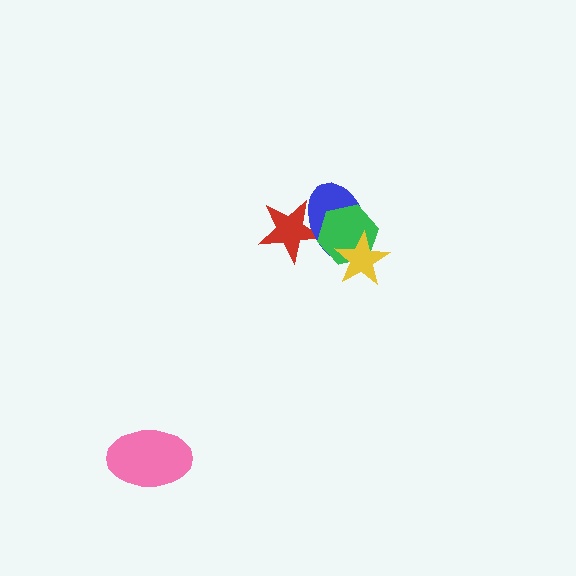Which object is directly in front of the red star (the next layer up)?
The blue ellipse is directly in front of the red star.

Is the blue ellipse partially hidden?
Yes, it is partially covered by another shape.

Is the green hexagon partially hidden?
Yes, it is partially covered by another shape.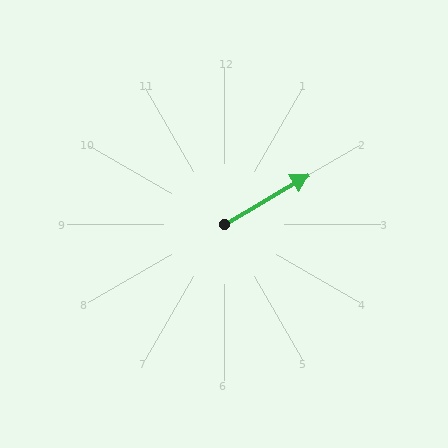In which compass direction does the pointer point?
Northeast.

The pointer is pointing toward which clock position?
Roughly 2 o'clock.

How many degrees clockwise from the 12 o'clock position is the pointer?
Approximately 59 degrees.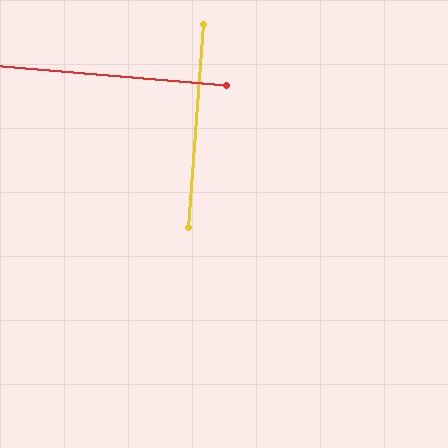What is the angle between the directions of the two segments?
Approximately 90 degrees.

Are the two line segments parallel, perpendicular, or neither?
Perpendicular — they meet at approximately 90°.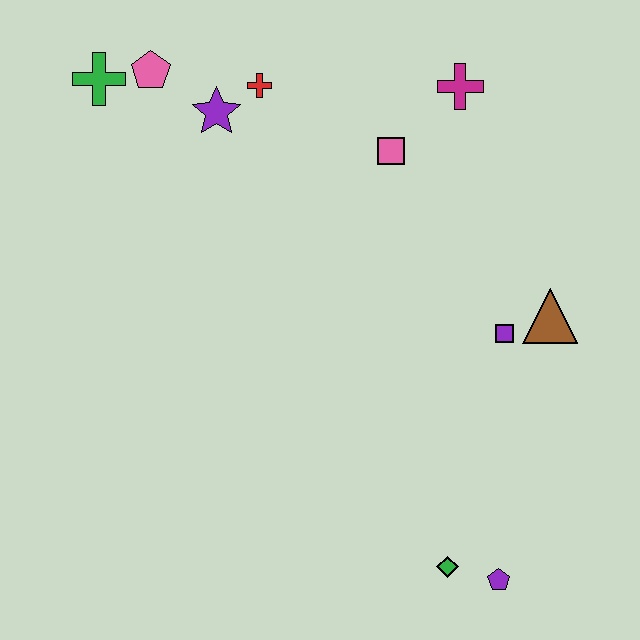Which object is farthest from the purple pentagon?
The green cross is farthest from the purple pentagon.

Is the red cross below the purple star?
No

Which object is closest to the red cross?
The purple star is closest to the red cross.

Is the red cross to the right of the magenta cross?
No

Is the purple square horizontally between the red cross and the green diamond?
No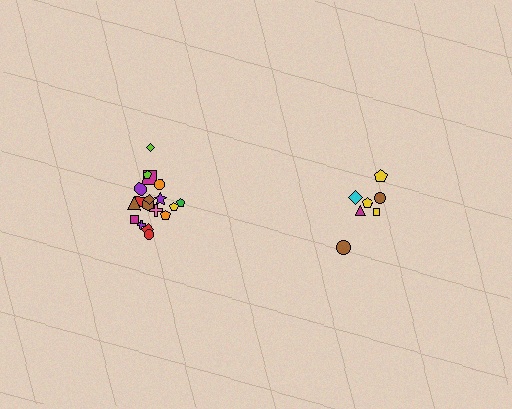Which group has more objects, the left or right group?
The left group.